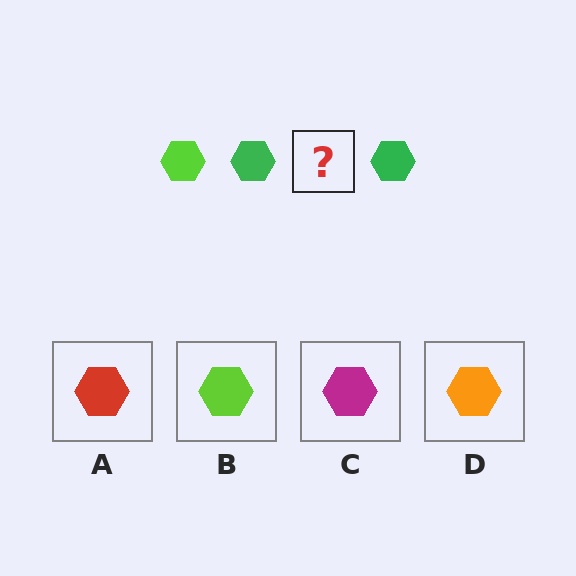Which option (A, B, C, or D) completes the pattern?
B.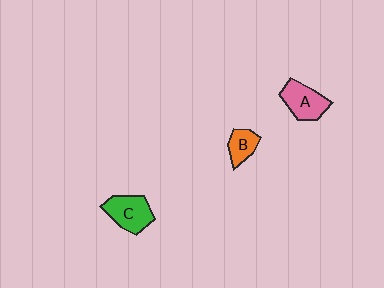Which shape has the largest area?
Shape C (green).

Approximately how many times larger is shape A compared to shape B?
Approximately 1.6 times.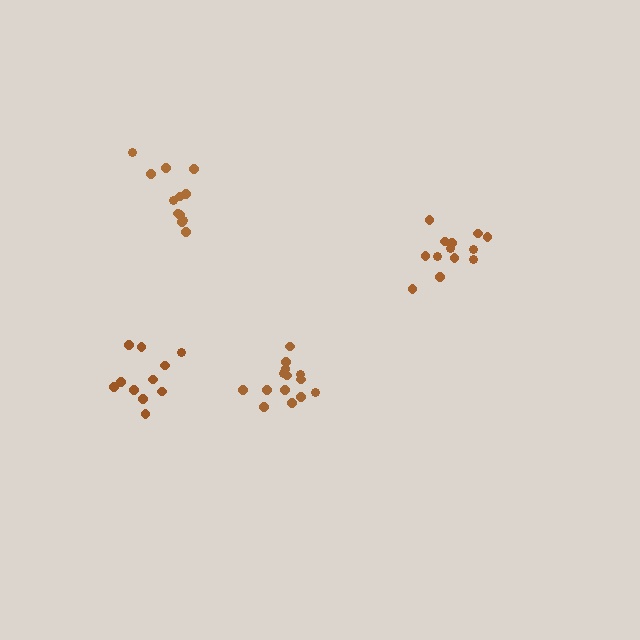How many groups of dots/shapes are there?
There are 4 groups.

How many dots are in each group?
Group 1: 12 dots, Group 2: 13 dots, Group 3: 11 dots, Group 4: 14 dots (50 total).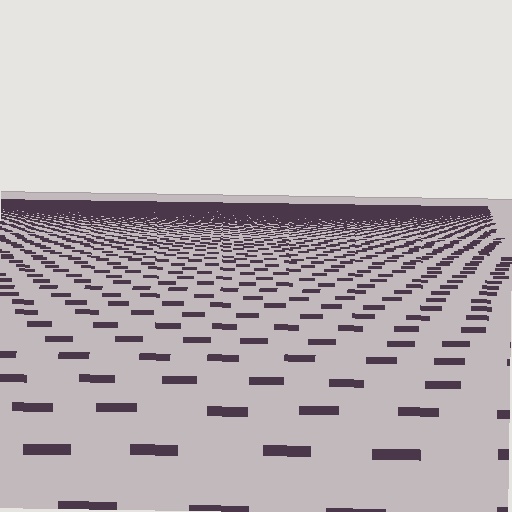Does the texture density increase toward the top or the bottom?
Density increases toward the top.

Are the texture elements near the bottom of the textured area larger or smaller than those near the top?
Larger. Near the bottom, elements are closer to the viewer and appear at a bigger on-screen size.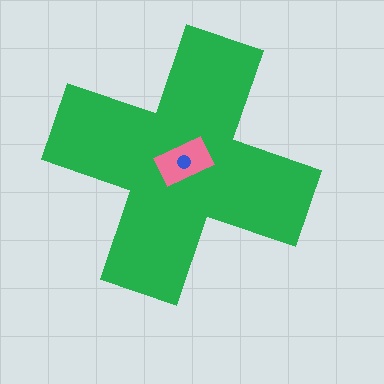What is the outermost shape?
The green cross.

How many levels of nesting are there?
3.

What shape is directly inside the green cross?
The pink rectangle.